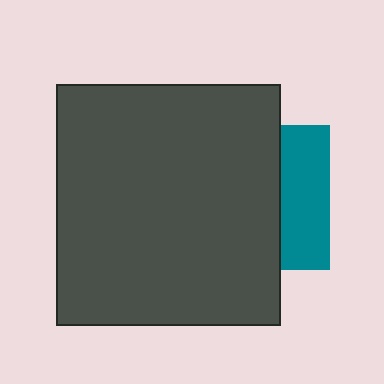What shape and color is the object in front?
The object in front is a dark gray rectangle.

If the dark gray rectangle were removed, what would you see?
You would see the complete teal square.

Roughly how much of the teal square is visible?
A small part of it is visible (roughly 33%).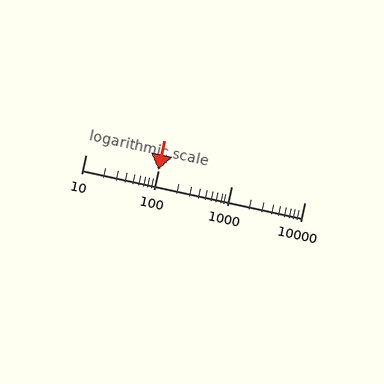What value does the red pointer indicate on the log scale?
The pointer indicates approximately 98.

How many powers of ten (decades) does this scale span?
The scale spans 3 decades, from 10 to 10000.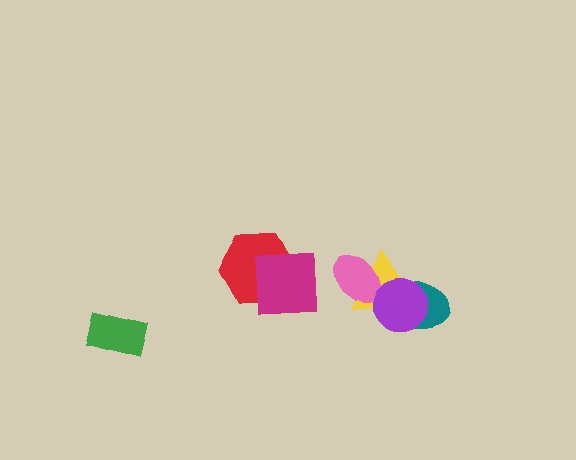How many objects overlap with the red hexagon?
1 object overlaps with the red hexagon.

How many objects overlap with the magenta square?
1 object overlaps with the magenta square.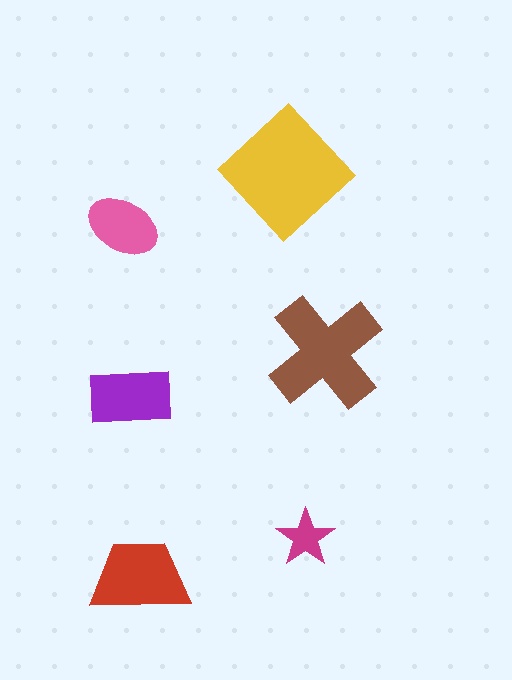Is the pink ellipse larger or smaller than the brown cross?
Smaller.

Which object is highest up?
The yellow diamond is topmost.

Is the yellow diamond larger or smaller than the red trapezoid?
Larger.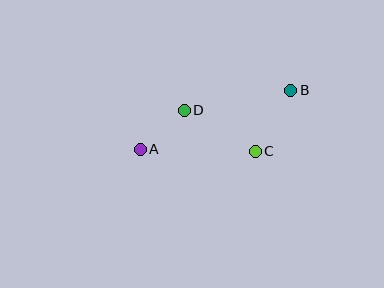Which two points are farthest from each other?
Points A and B are farthest from each other.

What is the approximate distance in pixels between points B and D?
The distance between B and D is approximately 109 pixels.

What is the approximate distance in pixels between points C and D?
The distance between C and D is approximately 82 pixels.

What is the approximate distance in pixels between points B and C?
The distance between B and C is approximately 71 pixels.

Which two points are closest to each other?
Points A and D are closest to each other.